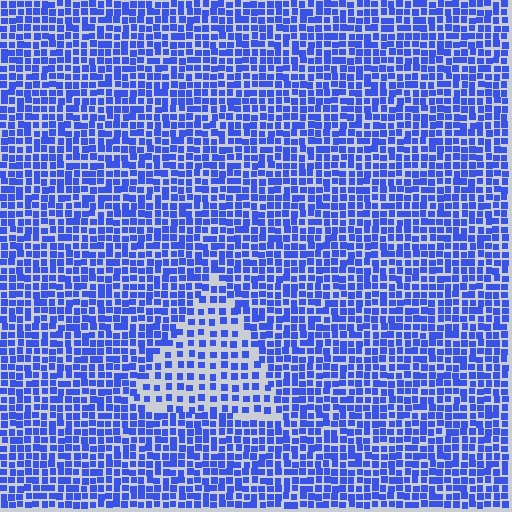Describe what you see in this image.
The image contains small blue elements arranged at two different densities. A triangle-shaped region is visible where the elements are less densely packed than the surrounding area.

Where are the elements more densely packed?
The elements are more densely packed outside the triangle boundary.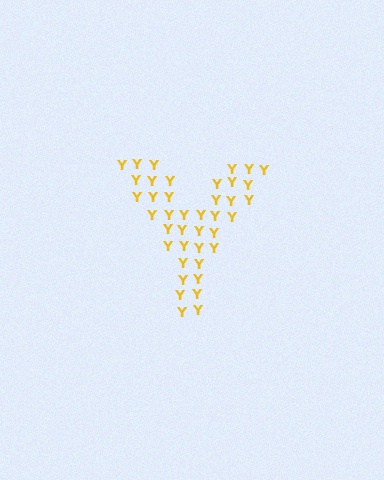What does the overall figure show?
The overall figure shows the letter Y.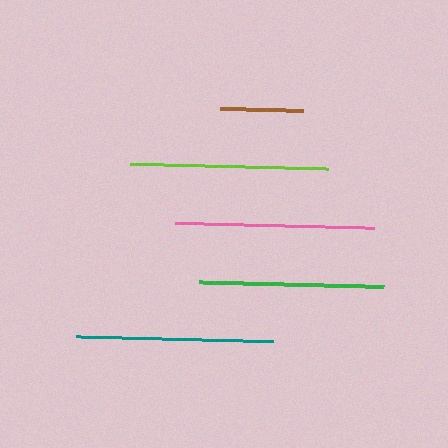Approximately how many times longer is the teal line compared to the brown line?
The teal line is approximately 2.4 times the length of the brown line.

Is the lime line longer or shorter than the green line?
The lime line is longer than the green line.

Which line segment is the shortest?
The brown line is the shortest at approximately 83 pixels.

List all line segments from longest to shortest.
From longest to shortest: pink, lime, teal, green, brown.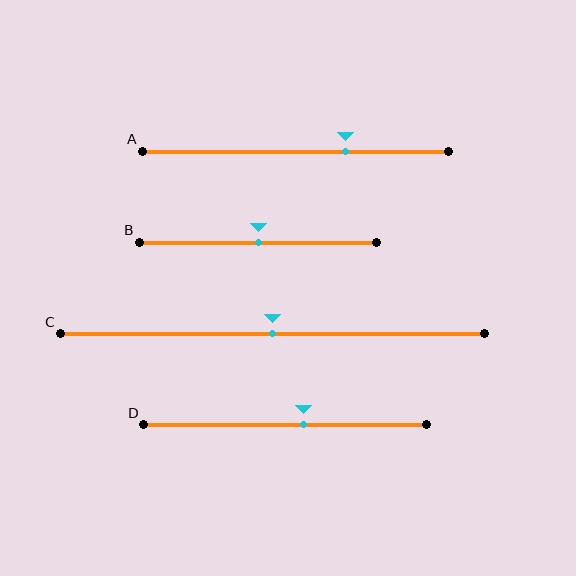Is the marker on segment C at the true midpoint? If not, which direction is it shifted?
Yes, the marker on segment C is at the true midpoint.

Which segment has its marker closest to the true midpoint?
Segment B has its marker closest to the true midpoint.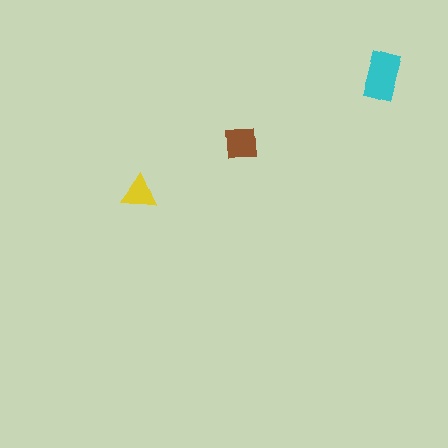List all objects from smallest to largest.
The yellow triangle, the brown square, the cyan rectangle.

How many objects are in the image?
There are 3 objects in the image.